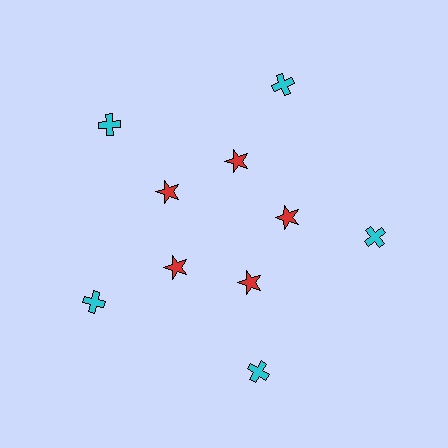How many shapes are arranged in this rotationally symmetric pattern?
There are 10 shapes, arranged in 5 groups of 2.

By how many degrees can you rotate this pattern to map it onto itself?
The pattern maps onto itself every 72 degrees of rotation.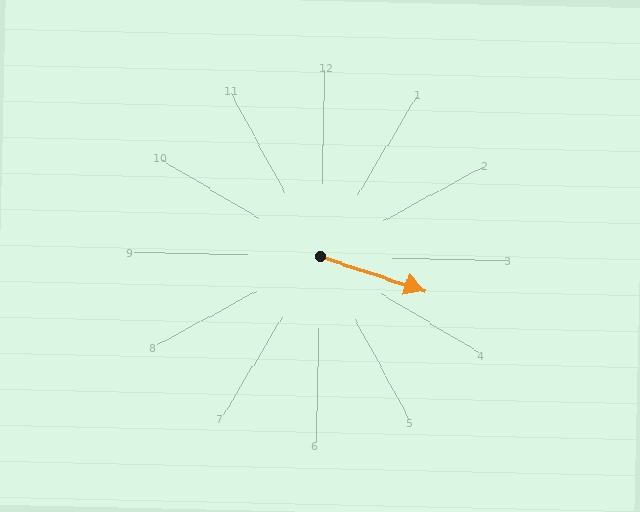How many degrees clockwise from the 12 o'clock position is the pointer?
Approximately 107 degrees.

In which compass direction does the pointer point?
East.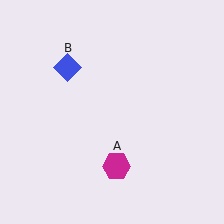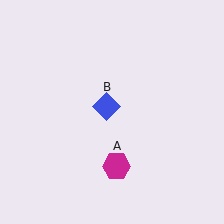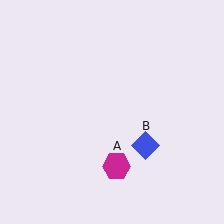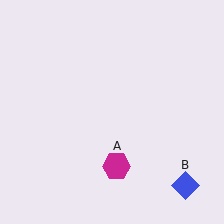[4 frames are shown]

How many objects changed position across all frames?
1 object changed position: blue diamond (object B).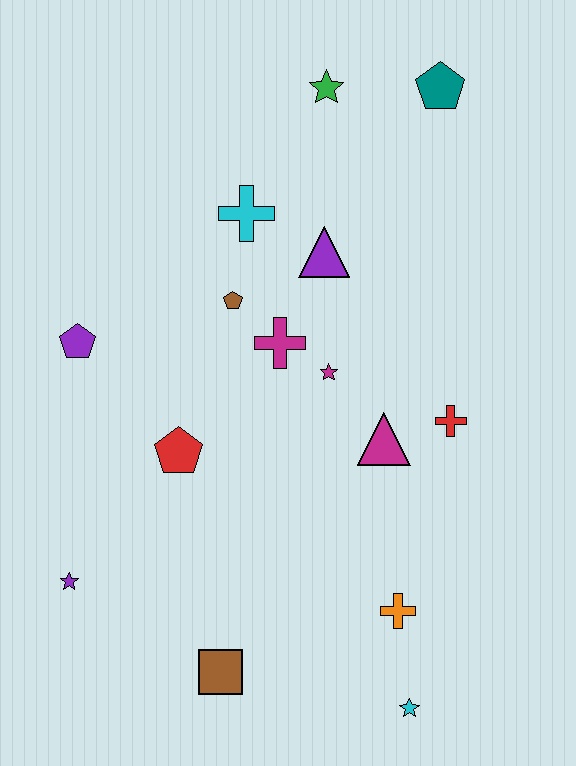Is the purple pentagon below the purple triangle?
Yes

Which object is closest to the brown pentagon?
The magenta cross is closest to the brown pentagon.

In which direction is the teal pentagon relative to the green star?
The teal pentagon is to the right of the green star.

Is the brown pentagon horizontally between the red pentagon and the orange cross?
Yes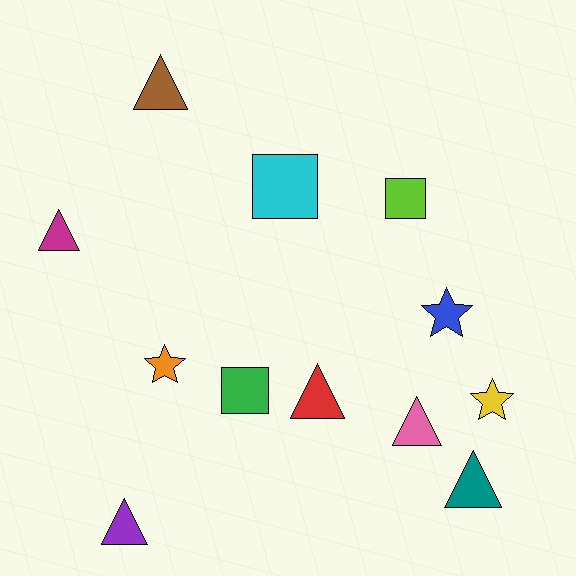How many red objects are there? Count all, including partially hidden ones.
There is 1 red object.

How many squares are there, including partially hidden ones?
There are 3 squares.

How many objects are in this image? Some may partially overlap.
There are 12 objects.